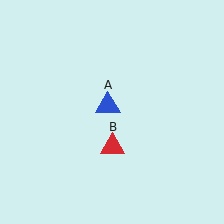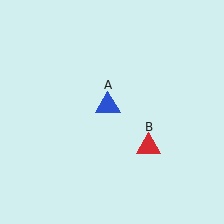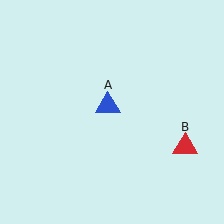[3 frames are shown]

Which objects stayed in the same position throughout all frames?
Blue triangle (object A) remained stationary.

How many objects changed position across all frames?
1 object changed position: red triangle (object B).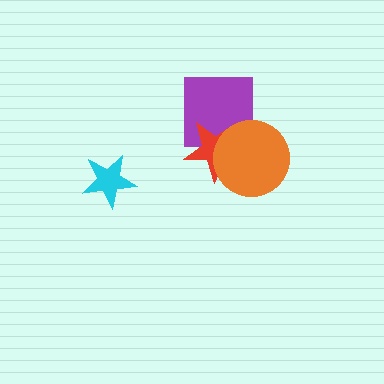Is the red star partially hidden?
Yes, it is partially covered by another shape.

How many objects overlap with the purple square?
2 objects overlap with the purple square.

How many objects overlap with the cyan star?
0 objects overlap with the cyan star.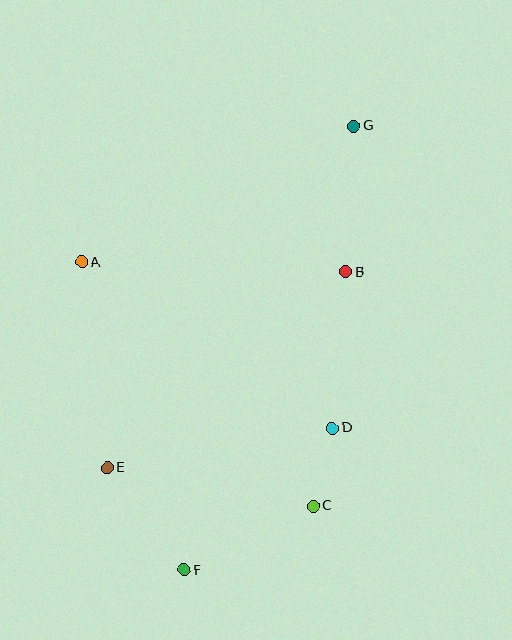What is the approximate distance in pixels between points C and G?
The distance between C and G is approximately 382 pixels.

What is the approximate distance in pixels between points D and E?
The distance between D and E is approximately 228 pixels.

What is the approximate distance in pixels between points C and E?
The distance between C and E is approximately 209 pixels.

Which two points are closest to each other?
Points C and D are closest to each other.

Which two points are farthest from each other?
Points F and G are farthest from each other.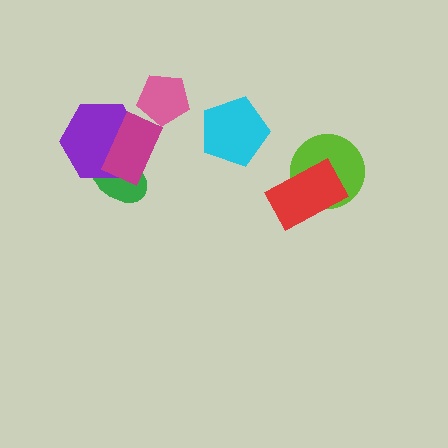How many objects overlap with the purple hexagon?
2 objects overlap with the purple hexagon.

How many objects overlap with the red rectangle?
1 object overlaps with the red rectangle.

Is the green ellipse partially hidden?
Yes, it is partially covered by another shape.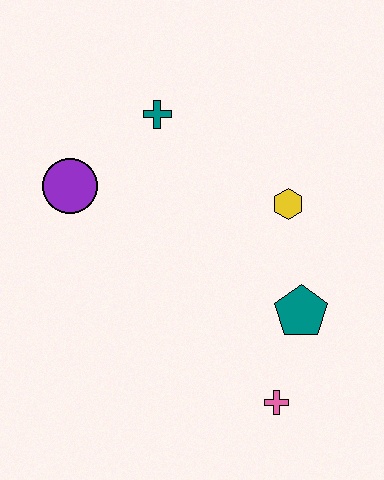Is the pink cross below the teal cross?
Yes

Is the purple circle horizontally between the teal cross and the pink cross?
No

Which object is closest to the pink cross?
The teal pentagon is closest to the pink cross.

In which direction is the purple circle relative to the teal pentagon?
The purple circle is to the left of the teal pentagon.